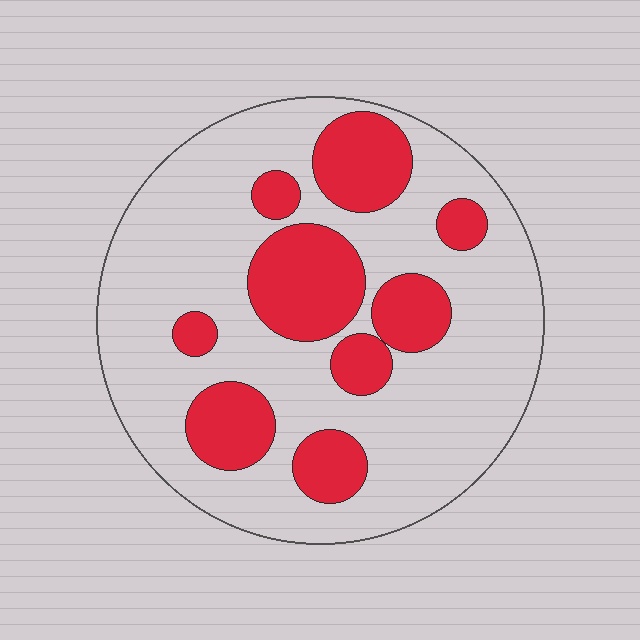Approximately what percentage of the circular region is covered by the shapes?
Approximately 30%.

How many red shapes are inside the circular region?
9.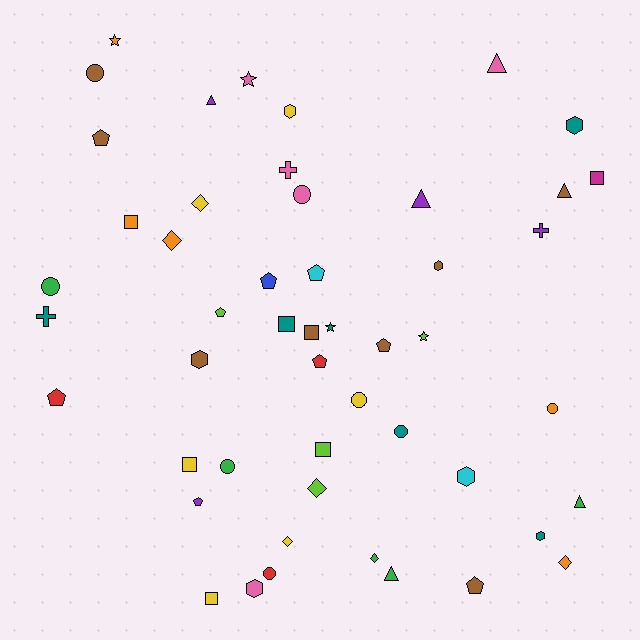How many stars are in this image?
There are 4 stars.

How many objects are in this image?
There are 50 objects.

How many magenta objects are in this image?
There is 1 magenta object.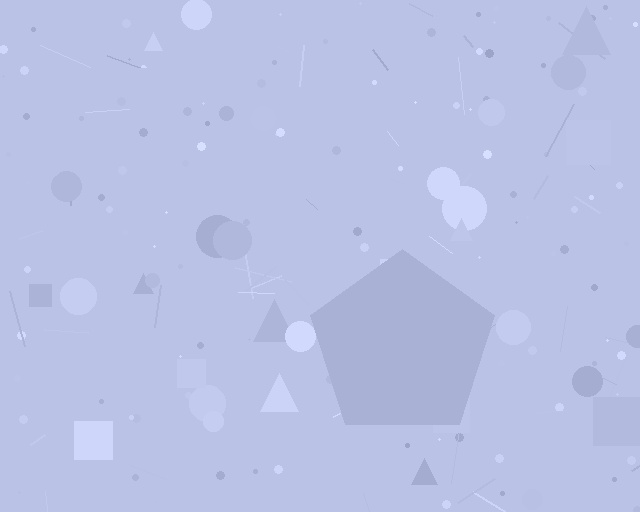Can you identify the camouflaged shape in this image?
The camouflaged shape is a pentagon.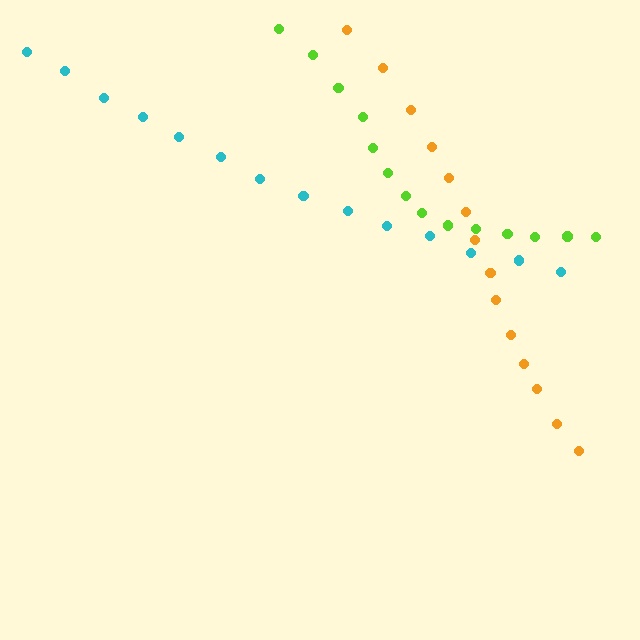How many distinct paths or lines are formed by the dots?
There are 3 distinct paths.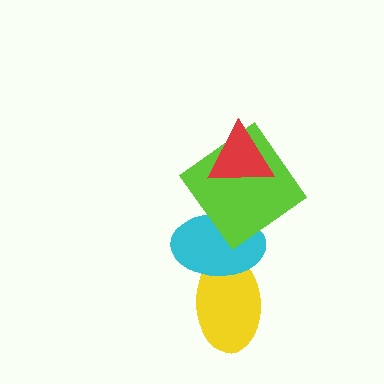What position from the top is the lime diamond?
The lime diamond is 2nd from the top.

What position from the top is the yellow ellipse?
The yellow ellipse is 4th from the top.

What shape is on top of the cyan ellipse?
The lime diamond is on top of the cyan ellipse.